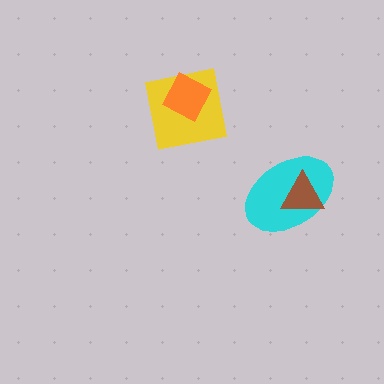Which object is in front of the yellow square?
The orange diamond is in front of the yellow square.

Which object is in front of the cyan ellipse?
The brown triangle is in front of the cyan ellipse.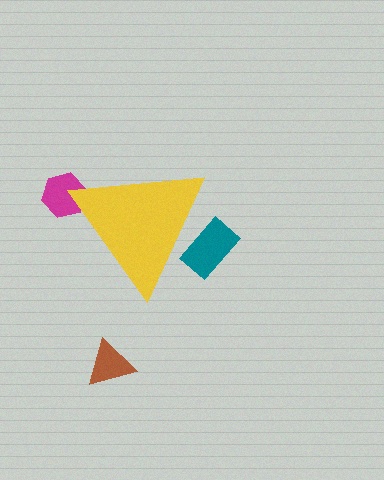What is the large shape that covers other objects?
A yellow triangle.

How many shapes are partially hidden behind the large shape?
2 shapes are partially hidden.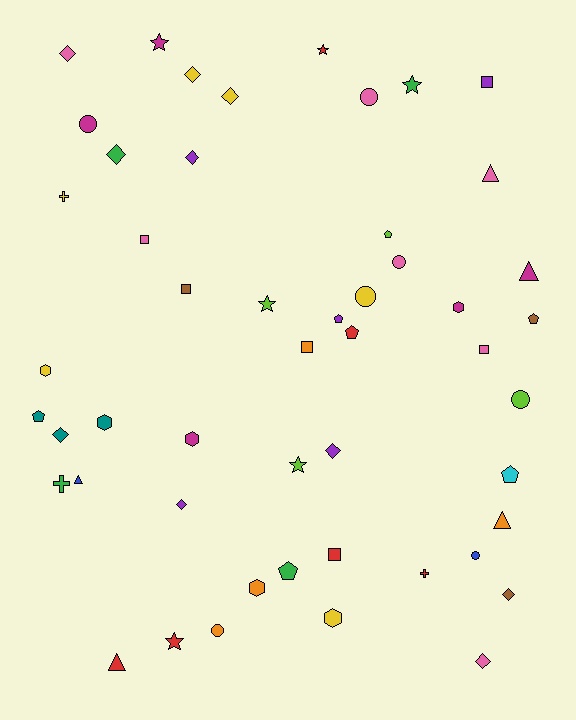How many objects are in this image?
There are 50 objects.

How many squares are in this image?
There are 6 squares.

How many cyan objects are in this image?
There is 1 cyan object.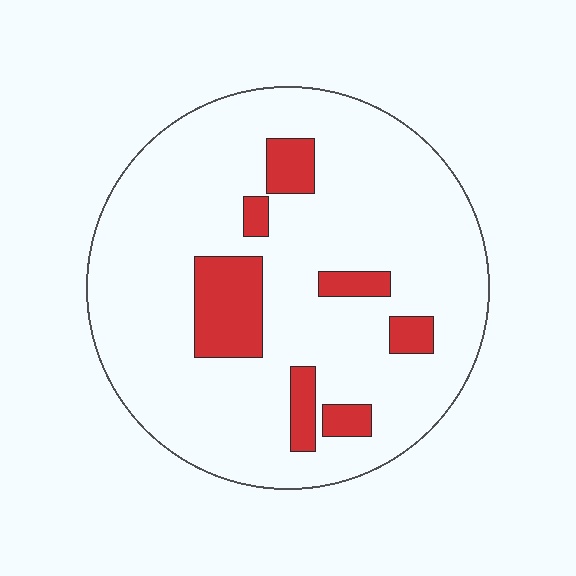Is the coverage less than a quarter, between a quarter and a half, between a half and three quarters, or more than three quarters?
Less than a quarter.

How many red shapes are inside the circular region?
7.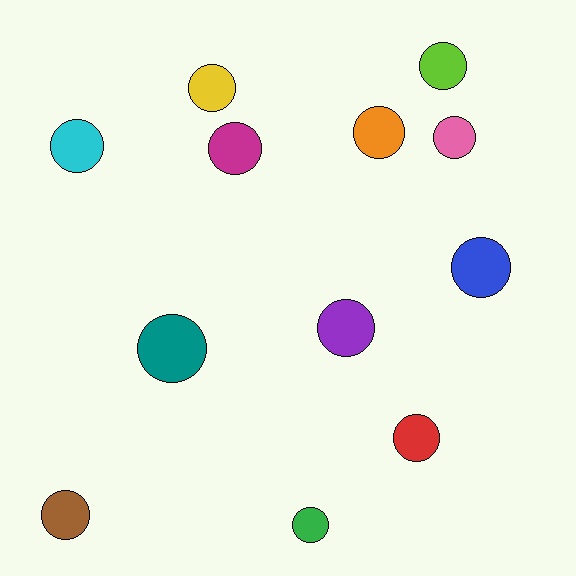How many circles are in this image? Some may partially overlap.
There are 12 circles.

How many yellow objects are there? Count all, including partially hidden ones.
There is 1 yellow object.